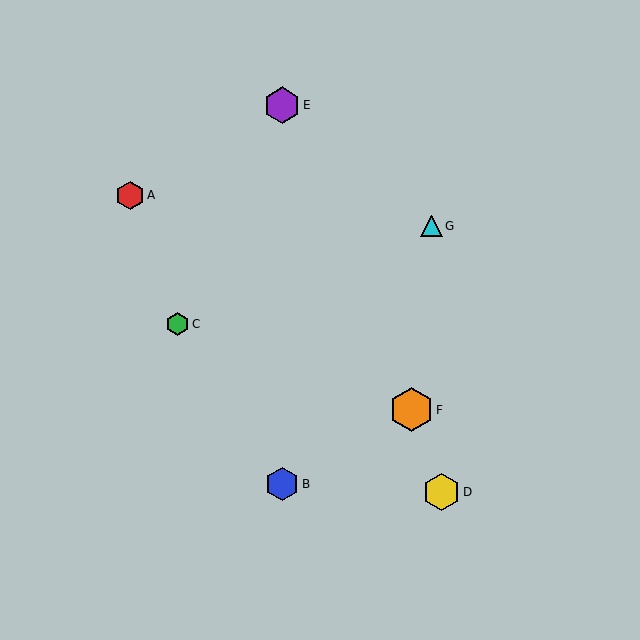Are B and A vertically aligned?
No, B is at x≈282 and A is at x≈130.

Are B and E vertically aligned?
Yes, both are at x≈282.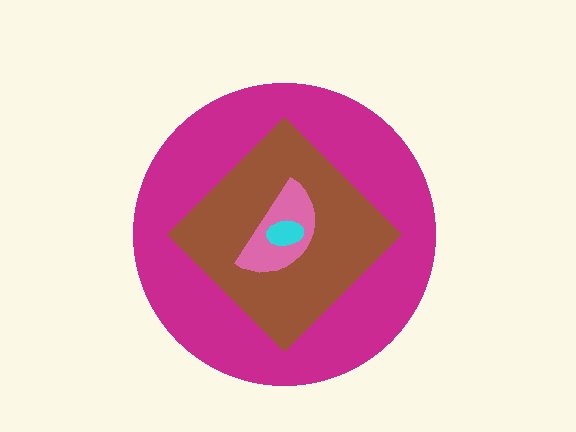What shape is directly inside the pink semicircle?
The cyan ellipse.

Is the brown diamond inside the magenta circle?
Yes.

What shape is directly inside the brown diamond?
The pink semicircle.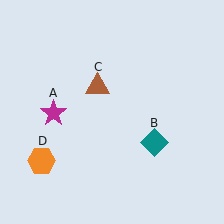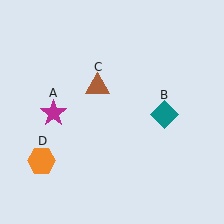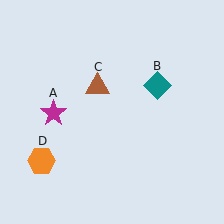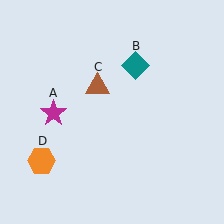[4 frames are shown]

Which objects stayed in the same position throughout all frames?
Magenta star (object A) and brown triangle (object C) and orange hexagon (object D) remained stationary.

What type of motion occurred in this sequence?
The teal diamond (object B) rotated counterclockwise around the center of the scene.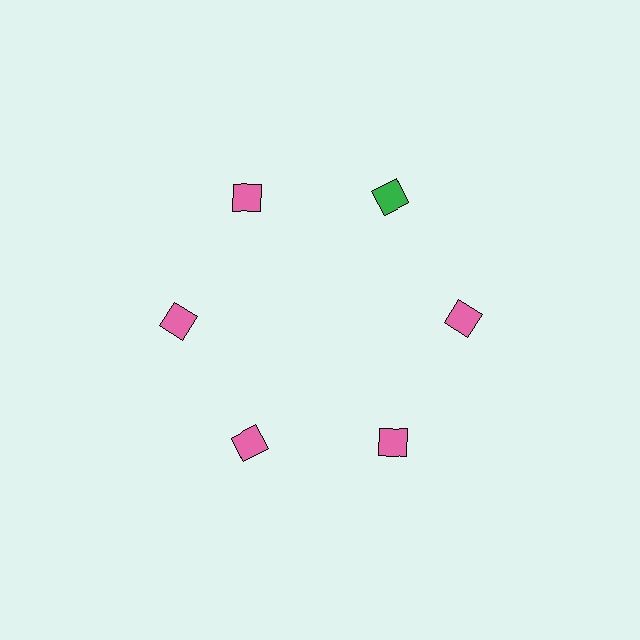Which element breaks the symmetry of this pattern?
The green diamond at roughly the 1 o'clock position breaks the symmetry. All other shapes are pink diamonds.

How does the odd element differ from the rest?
It has a different color: green instead of pink.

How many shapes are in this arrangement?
There are 6 shapes arranged in a ring pattern.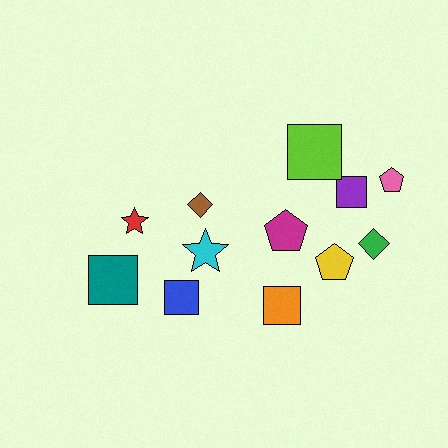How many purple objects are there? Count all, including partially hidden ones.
There is 1 purple object.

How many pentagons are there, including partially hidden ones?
There are 3 pentagons.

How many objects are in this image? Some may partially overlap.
There are 12 objects.